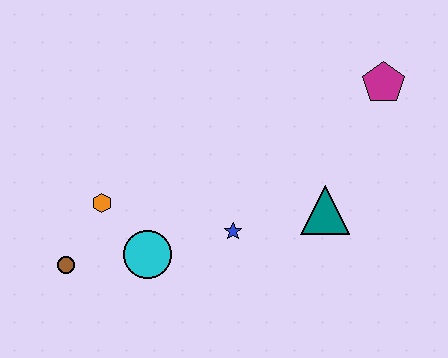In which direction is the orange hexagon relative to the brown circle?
The orange hexagon is above the brown circle.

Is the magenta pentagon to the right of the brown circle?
Yes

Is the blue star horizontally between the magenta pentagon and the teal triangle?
No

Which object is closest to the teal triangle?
The blue star is closest to the teal triangle.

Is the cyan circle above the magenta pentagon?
No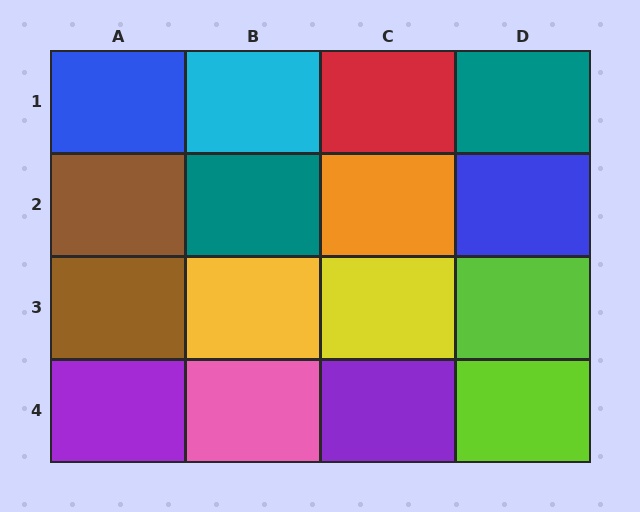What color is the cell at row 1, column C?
Red.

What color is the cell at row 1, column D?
Teal.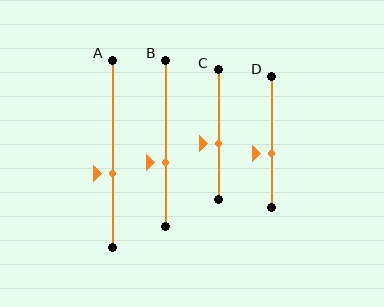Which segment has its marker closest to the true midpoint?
Segment C has its marker closest to the true midpoint.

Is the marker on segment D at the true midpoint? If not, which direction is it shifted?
No, the marker on segment D is shifted downward by about 9% of the segment length.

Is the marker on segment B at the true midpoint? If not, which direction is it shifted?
No, the marker on segment B is shifted downward by about 12% of the segment length.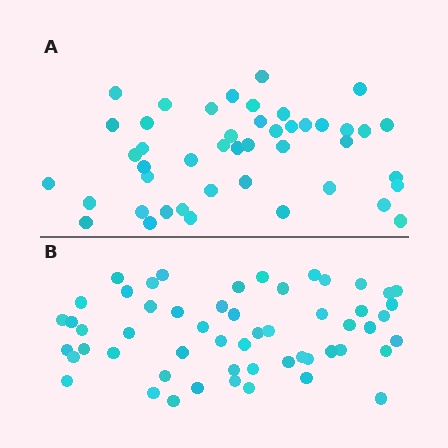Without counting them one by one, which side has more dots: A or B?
Region B (the bottom region) has more dots.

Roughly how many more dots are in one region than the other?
Region B has roughly 10 or so more dots than region A.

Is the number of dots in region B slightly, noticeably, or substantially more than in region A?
Region B has only slightly more — the two regions are fairly close. The ratio is roughly 1.2 to 1.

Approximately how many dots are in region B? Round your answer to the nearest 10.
About 60 dots. (The exact count is 55, which rounds to 60.)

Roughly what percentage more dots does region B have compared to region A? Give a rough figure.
About 20% more.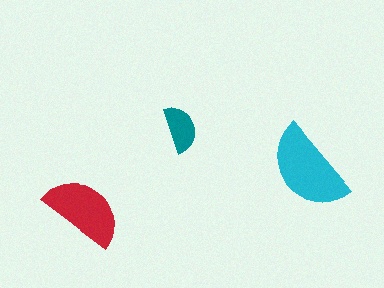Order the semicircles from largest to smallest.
the cyan one, the red one, the teal one.